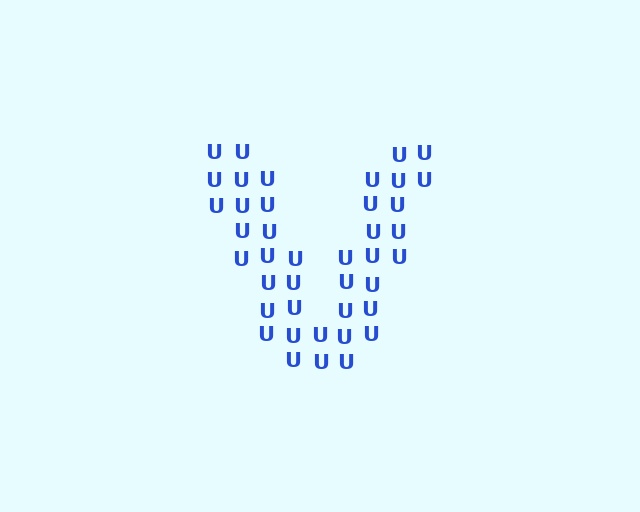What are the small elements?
The small elements are letter U's.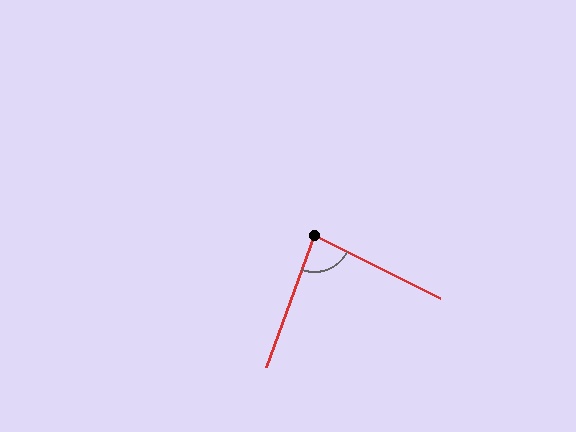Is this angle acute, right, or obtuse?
It is acute.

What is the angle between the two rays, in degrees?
Approximately 84 degrees.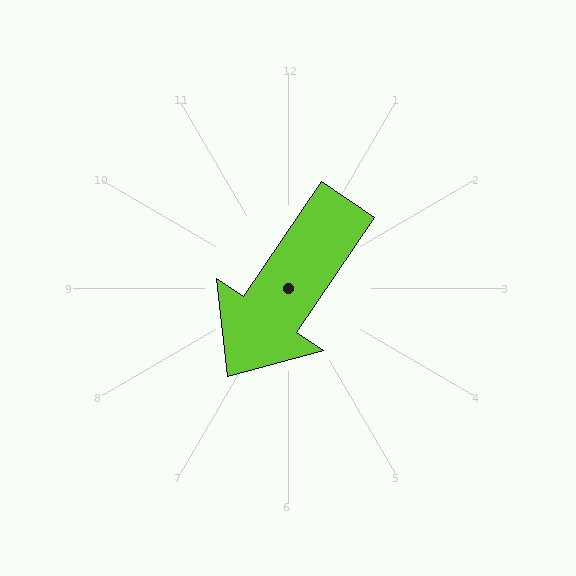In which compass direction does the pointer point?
Southwest.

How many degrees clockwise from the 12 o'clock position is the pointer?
Approximately 214 degrees.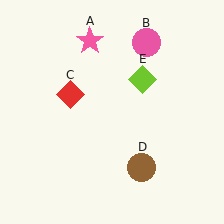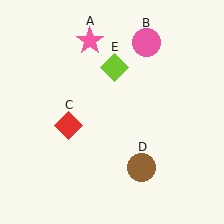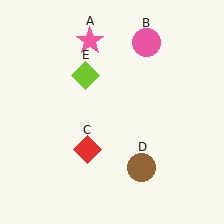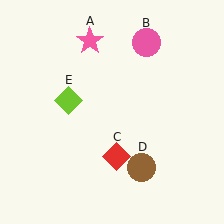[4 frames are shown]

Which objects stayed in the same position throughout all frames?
Pink star (object A) and pink circle (object B) and brown circle (object D) remained stationary.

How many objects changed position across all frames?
2 objects changed position: red diamond (object C), lime diamond (object E).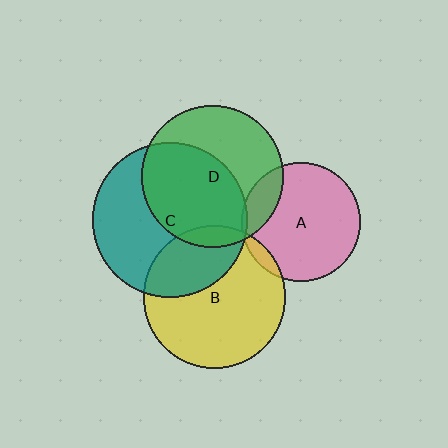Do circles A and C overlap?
Yes.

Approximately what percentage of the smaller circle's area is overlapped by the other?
Approximately 5%.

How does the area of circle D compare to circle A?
Approximately 1.4 times.